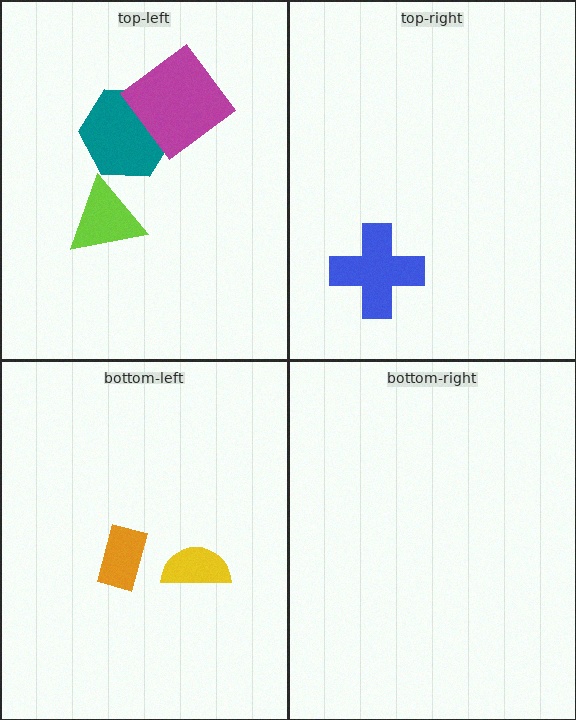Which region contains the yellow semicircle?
The bottom-left region.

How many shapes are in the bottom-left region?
2.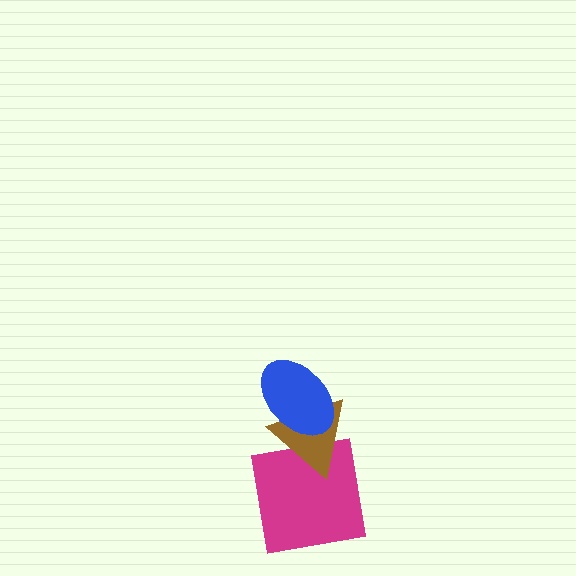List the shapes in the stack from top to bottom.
From top to bottom: the blue ellipse, the brown triangle, the magenta square.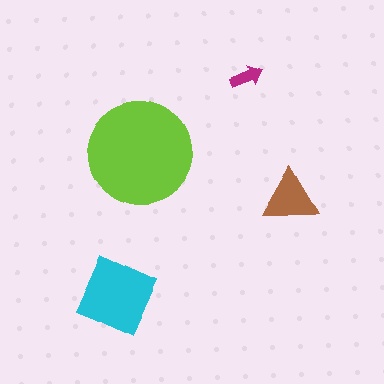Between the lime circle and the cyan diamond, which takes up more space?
The lime circle.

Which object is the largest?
The lime circle.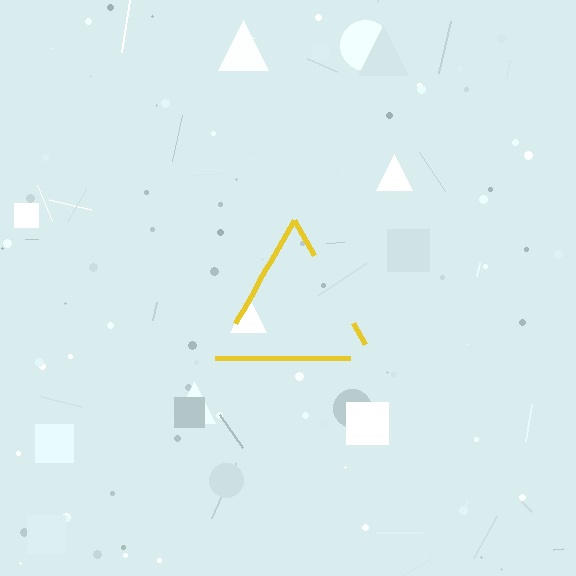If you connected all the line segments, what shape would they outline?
They would outline a triangle.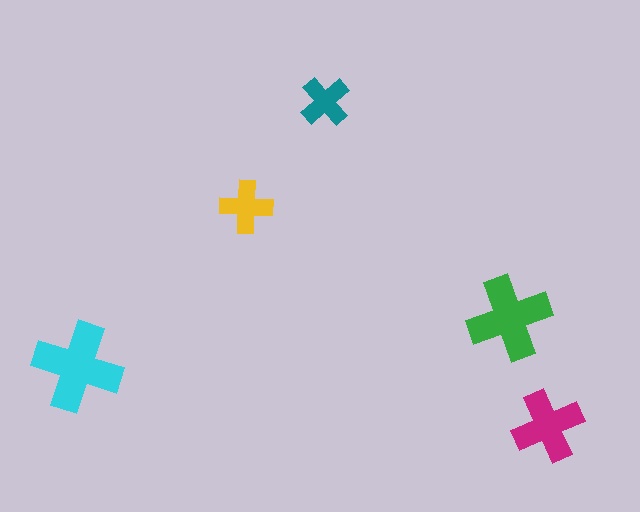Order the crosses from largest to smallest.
the cyan one, the green one, the magenta one, the yellow one, the teal one.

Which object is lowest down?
The magenta cross is bottommost.